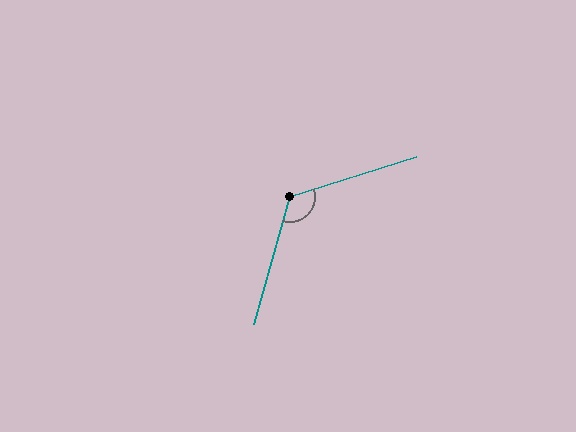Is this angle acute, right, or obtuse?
It is obtuse.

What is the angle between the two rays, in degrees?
Approximately 124 degrees.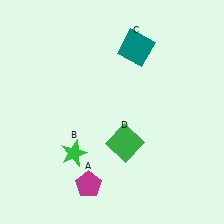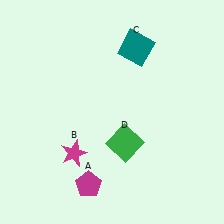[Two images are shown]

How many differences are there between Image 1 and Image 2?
There is 1 difference between the two images.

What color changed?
The star (B) changed from green in Image 1 to magenta in Image 2.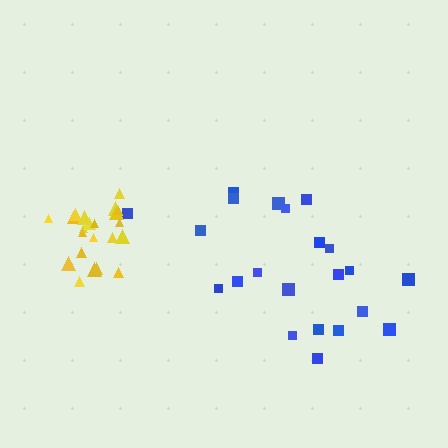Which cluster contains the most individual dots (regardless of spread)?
Blue (22).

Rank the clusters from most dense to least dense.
yellow, blue.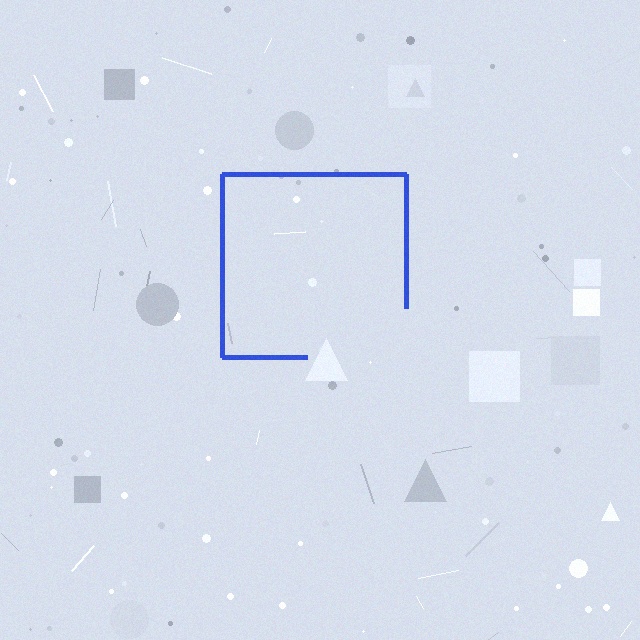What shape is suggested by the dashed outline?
The dashed outline suggests a square.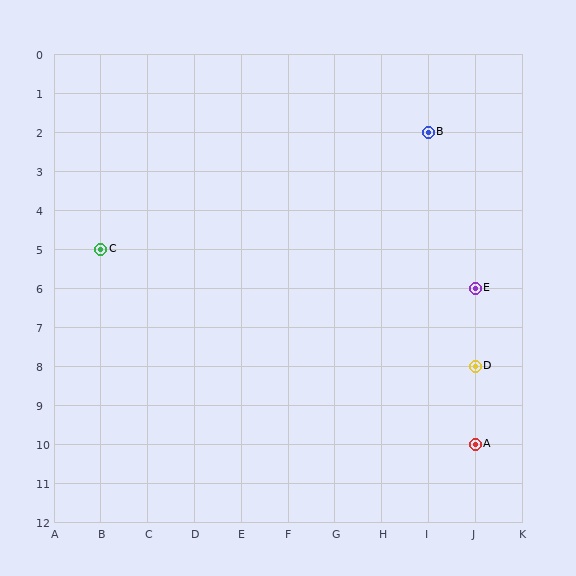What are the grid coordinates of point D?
Point D is at grid coordinates (J, 8).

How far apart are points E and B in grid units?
Points E and B are 1 column and 4 rows apart (about 4.1 grid units diagonally).